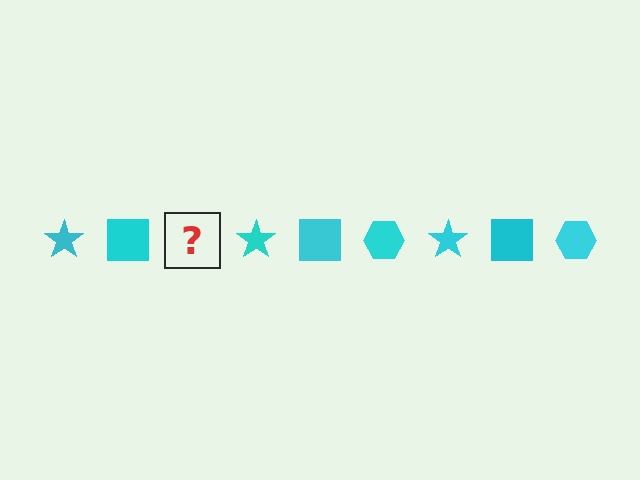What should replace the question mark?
The question mark should be replaced with a cyan hexagon.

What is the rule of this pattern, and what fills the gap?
The rule is that the pattern cycles through star, square, hexagon shapes in cyan. The gap should be filled with a cyan hexagon.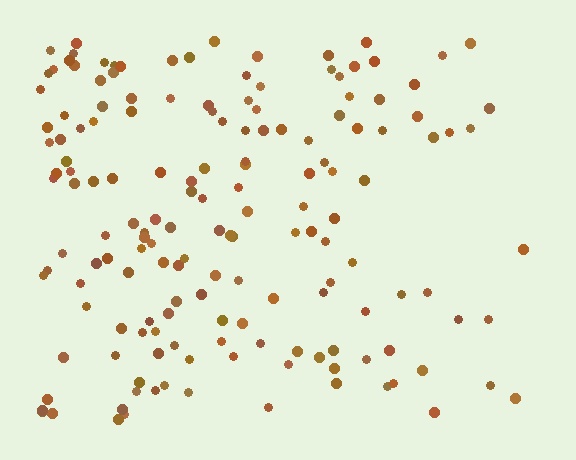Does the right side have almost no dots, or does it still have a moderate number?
Still a moderate number, just noticeably fewer than the left.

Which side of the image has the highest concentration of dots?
The left.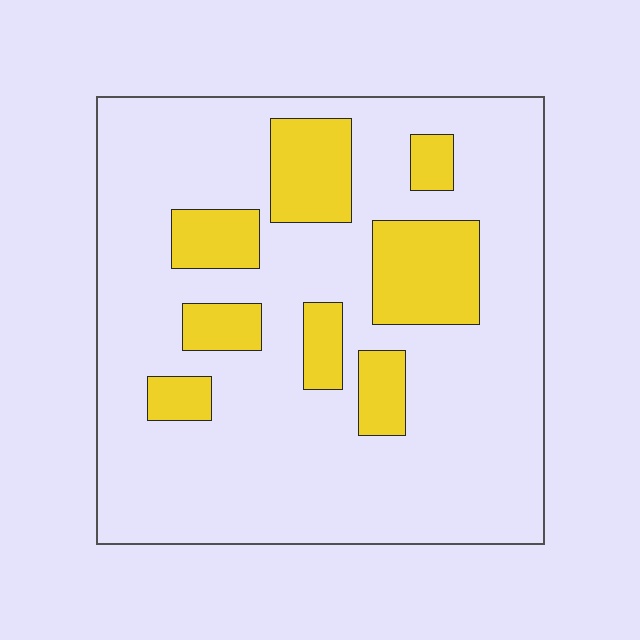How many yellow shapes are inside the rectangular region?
8.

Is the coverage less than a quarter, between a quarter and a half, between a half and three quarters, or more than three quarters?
Less than a quarter.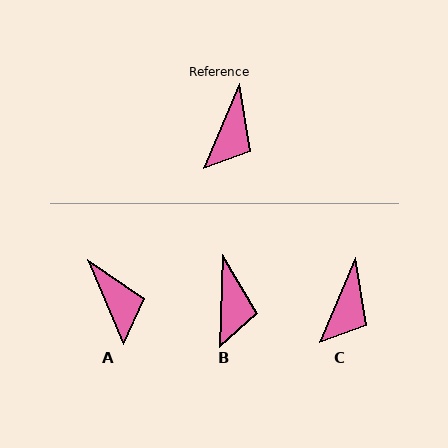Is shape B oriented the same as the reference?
No, it is off by about 21 degrees.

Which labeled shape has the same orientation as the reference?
C.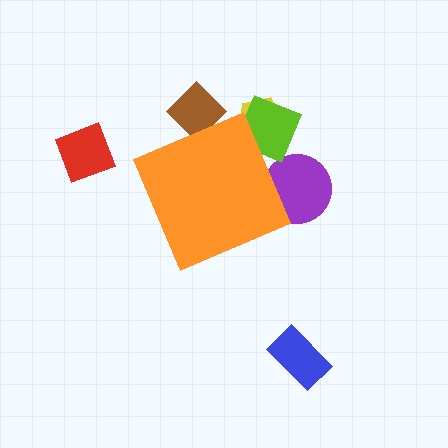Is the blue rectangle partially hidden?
No, the blue rectangle is fully visible.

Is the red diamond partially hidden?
No, the red diamond is fully visible.